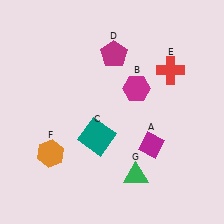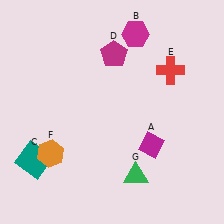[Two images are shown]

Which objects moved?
The objects that moved are: the magenta hexagon (B), the teal square (C).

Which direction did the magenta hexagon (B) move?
The magenta hexagon (B) moved up.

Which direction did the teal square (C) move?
The teal square (C) moved left.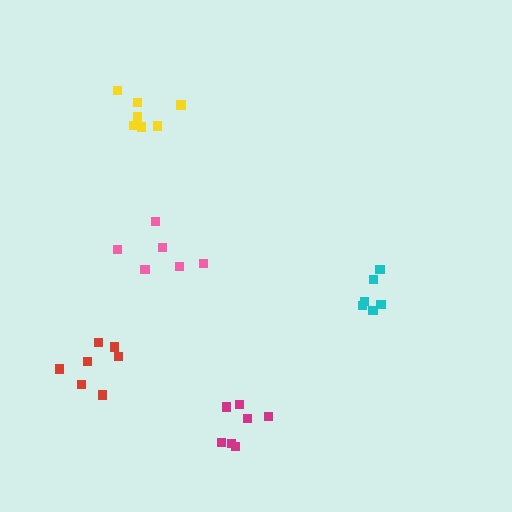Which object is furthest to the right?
The cyan cluster is rightmost.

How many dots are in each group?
Group 1: 7 dots, Group 2: 7 dots, Group 3: 7 dots, Group 4: 6 dots, Group 5: 6 dots (33 total).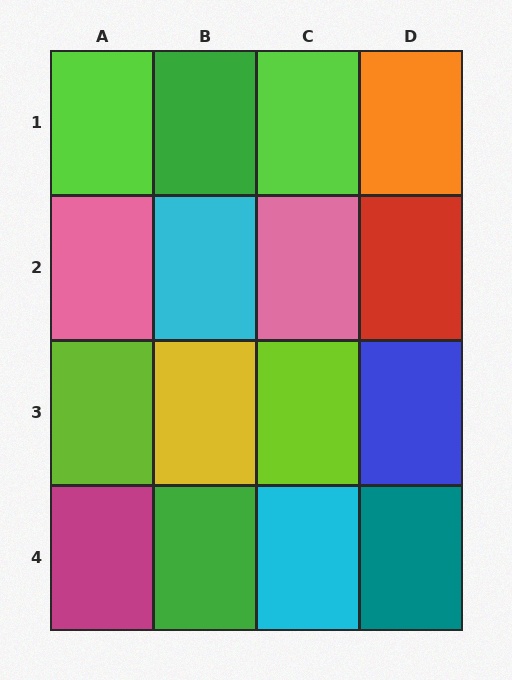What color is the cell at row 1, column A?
Lime.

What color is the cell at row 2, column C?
Pink.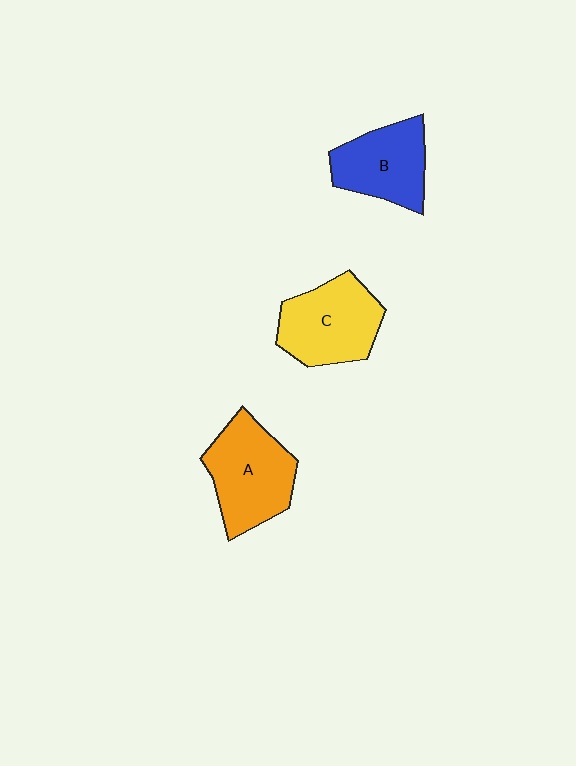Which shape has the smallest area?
Shape B (blue).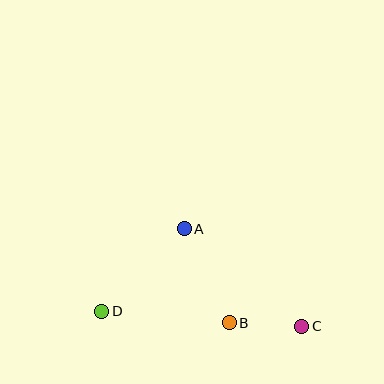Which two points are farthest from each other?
Points C and D are farthest from each other.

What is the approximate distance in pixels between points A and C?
The distance between A and C is approximately 152 pixels.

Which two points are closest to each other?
Points B and C are closest to each other.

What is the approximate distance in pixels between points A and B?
The distance between A and B is approximately 104 pixels.